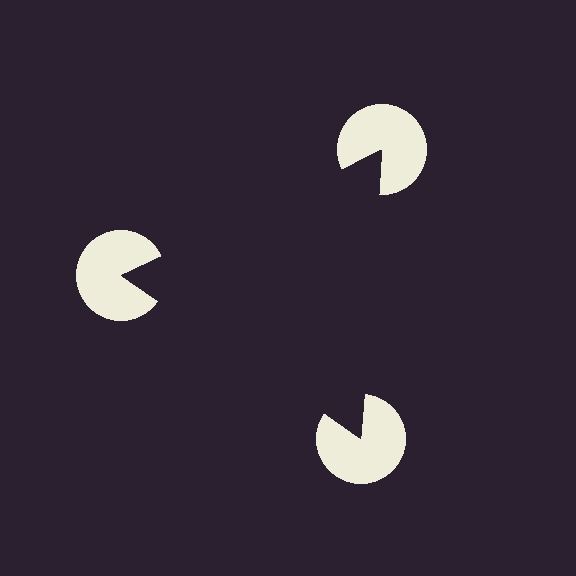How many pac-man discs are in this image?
There are 3 — one at each vertex of the illusory triangle.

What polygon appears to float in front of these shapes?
An illusory triangle — its edges are inferred from the aligned wedge cuts in the pac-man discs, not physically drawn.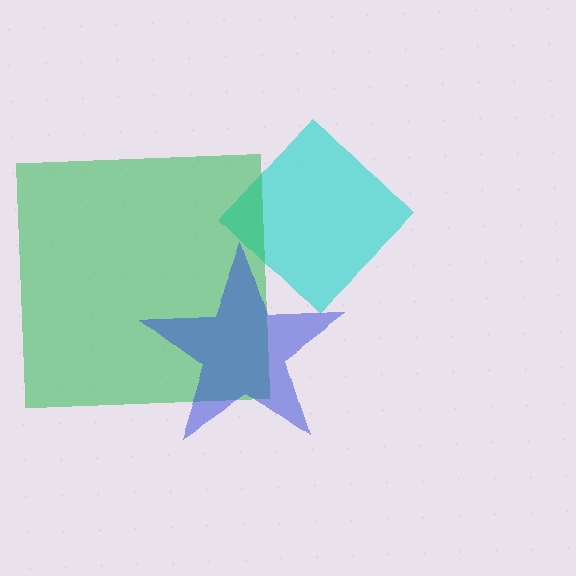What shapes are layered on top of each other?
The layered shapes are: a cyan diamond, a green square, a blue star.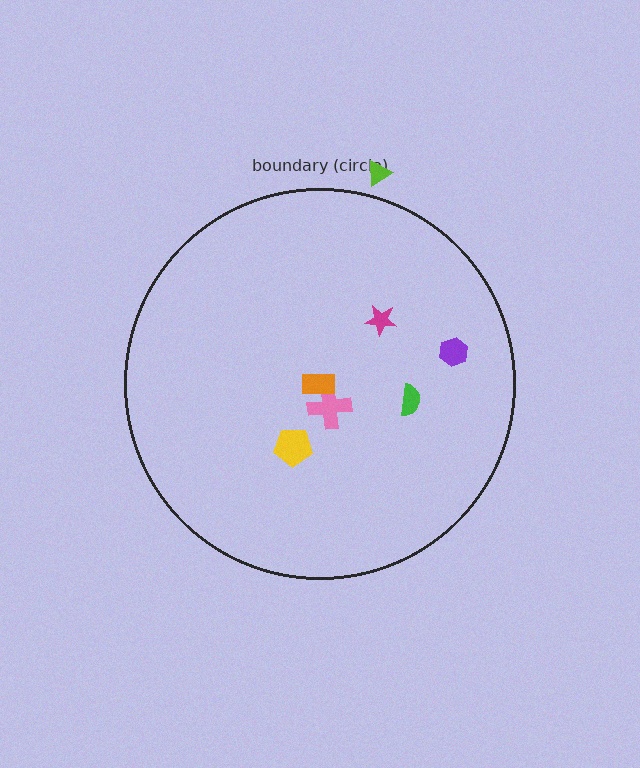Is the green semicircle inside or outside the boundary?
Inside.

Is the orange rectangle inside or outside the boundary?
Inside.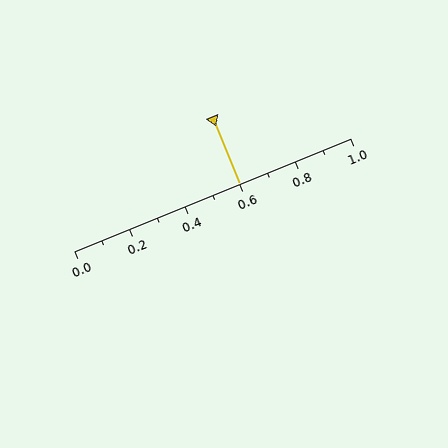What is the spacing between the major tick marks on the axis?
The major ticks are spaced 0.2 apart.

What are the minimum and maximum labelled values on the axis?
The axis runs from 0.0 to 1.0.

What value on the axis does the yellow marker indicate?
The marker indicates approximately 0.6.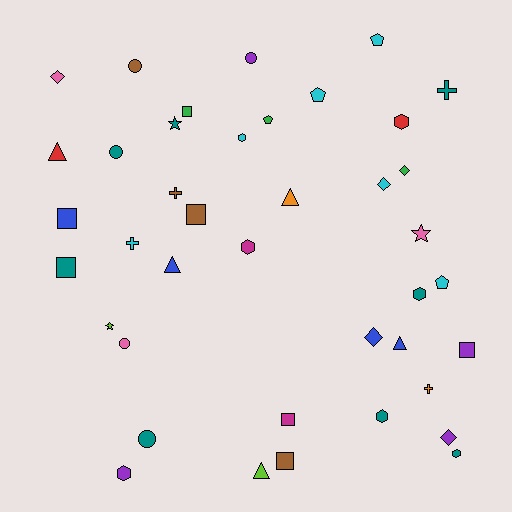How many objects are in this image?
There are 40 objects.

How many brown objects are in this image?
There are 4 brown objects.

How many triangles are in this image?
There are 5 triangles.